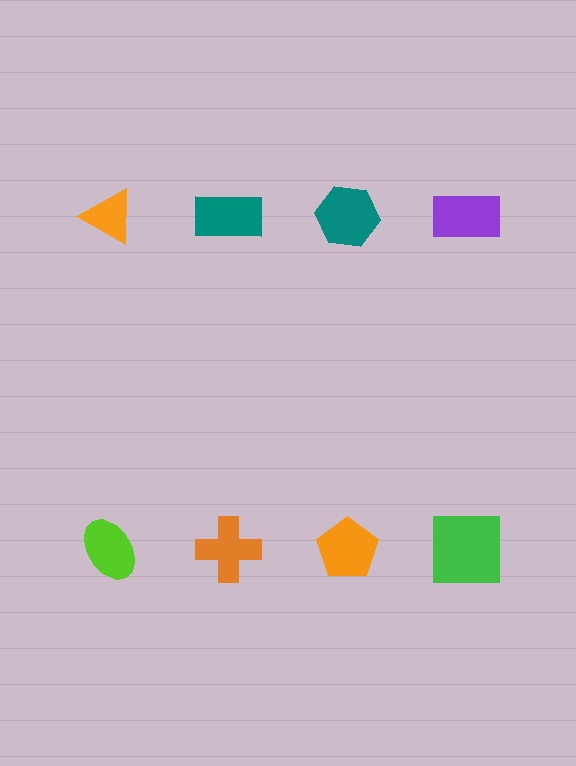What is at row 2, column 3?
An orange pentagon.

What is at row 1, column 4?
A purple rectangle.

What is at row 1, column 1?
An orange triangle.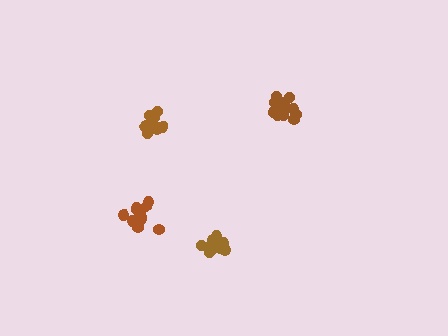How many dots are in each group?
Group 1: 14 dots, Group 2: 14 dots, Group 3: 12 dots, Group 4: 12 dots (52 total).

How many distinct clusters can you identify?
There are 4 distinct clusters.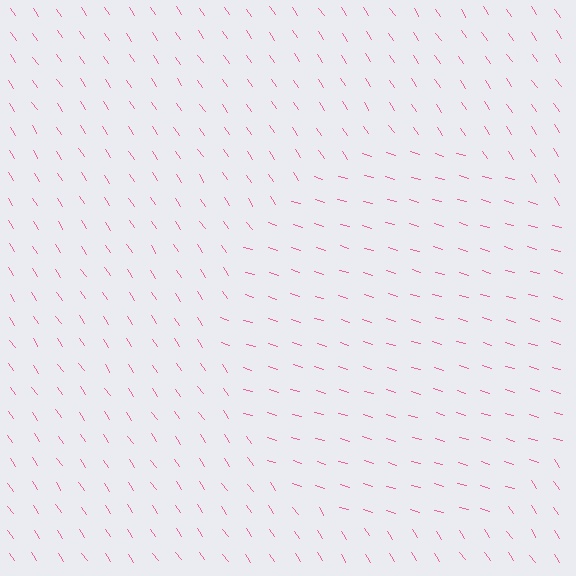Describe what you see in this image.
The image is filled with small pink line segments. A circle region in the image has lines oriented differently from the surrounding lines, creating a visible texture boundary.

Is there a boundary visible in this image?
Yes, there is a texture boundary formed by a change in line orientation.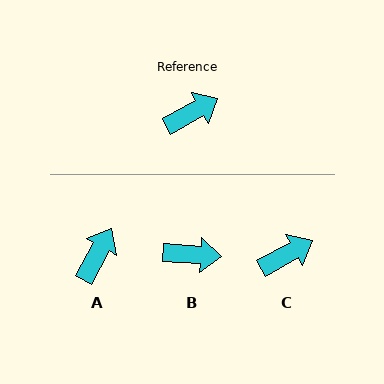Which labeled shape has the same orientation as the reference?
C.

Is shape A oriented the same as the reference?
No, it is off by about 33 degrees.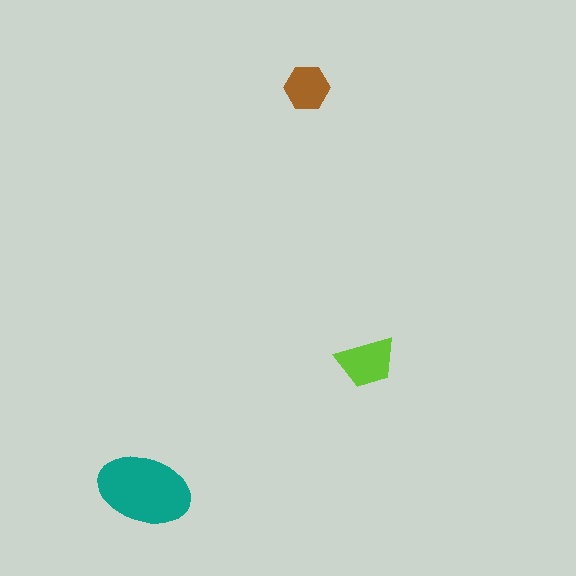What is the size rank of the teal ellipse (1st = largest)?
1st.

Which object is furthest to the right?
The lime trapezoid is rightmost.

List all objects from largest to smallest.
The teal ellipse, the lime trapezoid, the brown hexagon.